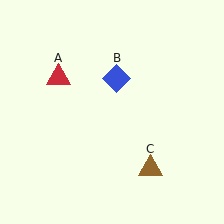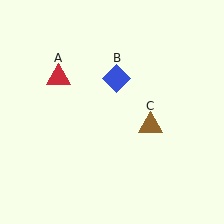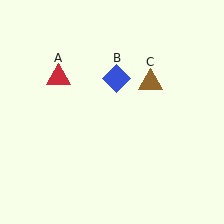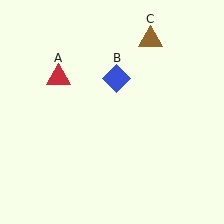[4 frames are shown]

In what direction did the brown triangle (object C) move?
The brown triangle (object C) moved up.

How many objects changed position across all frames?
1 object changed position: brown triangle (object C).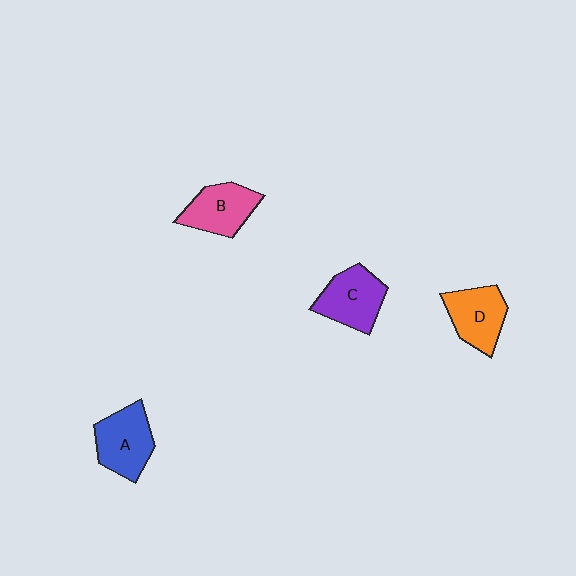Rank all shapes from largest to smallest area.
From largest to smallest: A (blue), C (purple), D (orange), B (pink).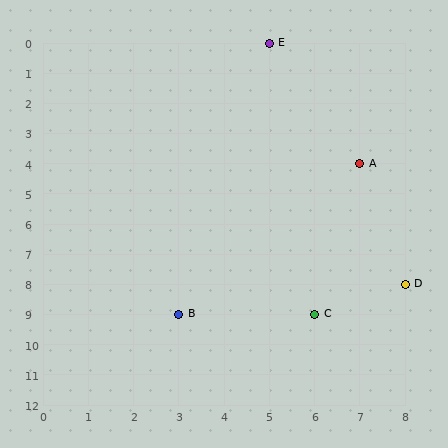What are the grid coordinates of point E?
Point E is at grid coordinates (5, 0).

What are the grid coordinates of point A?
Point A is at grid coordinates (7, 4).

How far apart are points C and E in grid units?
Points C and E are 1 column and 9 rows apart (about 9.1 grid units diagonally).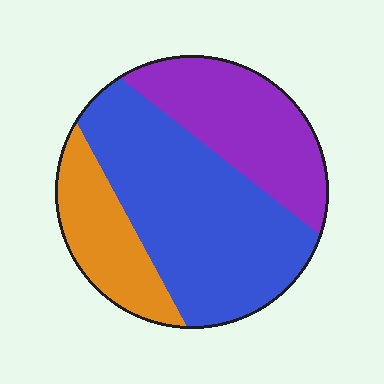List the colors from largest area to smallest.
From largest to smallest: blue, purple, orange.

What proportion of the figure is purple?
Purple takes up about one third (1/3) of the figure.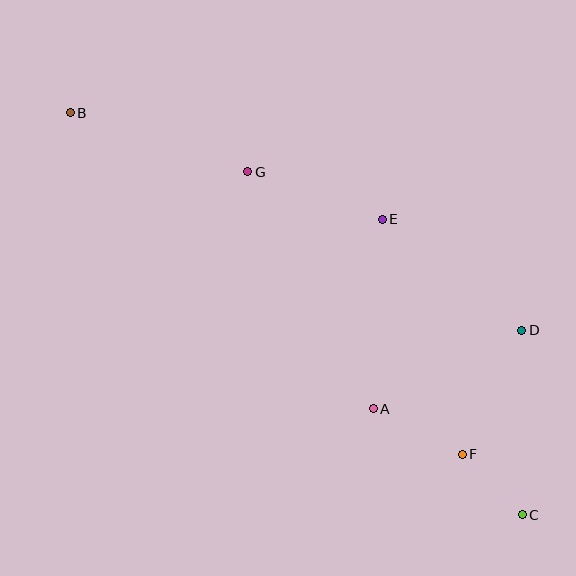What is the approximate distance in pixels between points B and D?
The distance between B and D is approximately 501 pixels.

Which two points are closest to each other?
Points C and F are closest to each other.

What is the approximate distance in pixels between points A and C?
The distance between A and C is approximately 183 pixels.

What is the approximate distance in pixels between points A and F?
The distance between A and F is approximately 100 pixels.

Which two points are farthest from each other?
Points B and C are farthest from each other.